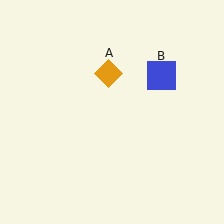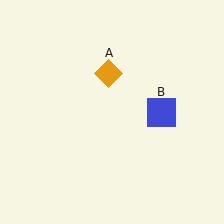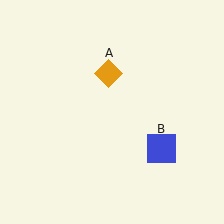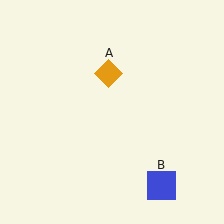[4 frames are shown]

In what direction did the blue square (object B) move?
The blue square (object B) moved down.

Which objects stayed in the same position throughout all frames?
Orange diamond (object A) remained stationary.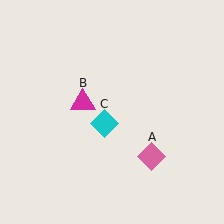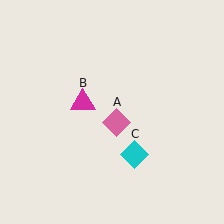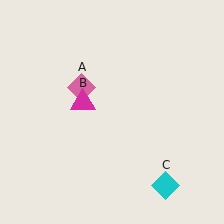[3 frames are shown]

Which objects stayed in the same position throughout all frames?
Magenta triangle (object B) remained stationary.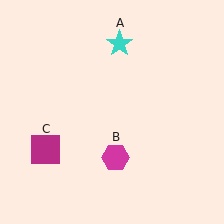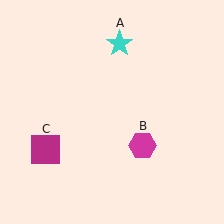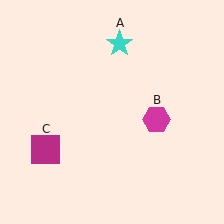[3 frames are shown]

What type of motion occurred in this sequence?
The magenta hexagon (object B) rotated counterclockwise around the center of the scene.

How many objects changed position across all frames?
1 object changed position: magenta hexagon (object B).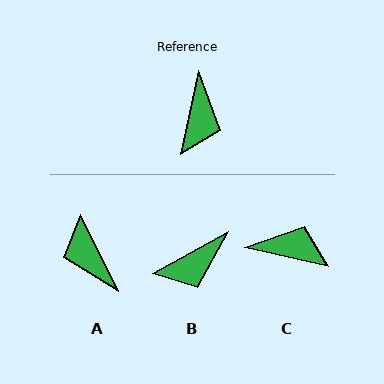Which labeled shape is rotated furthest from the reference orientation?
A, about 143 degrees away.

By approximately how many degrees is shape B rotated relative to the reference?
Approximately 50 degrees clockwise.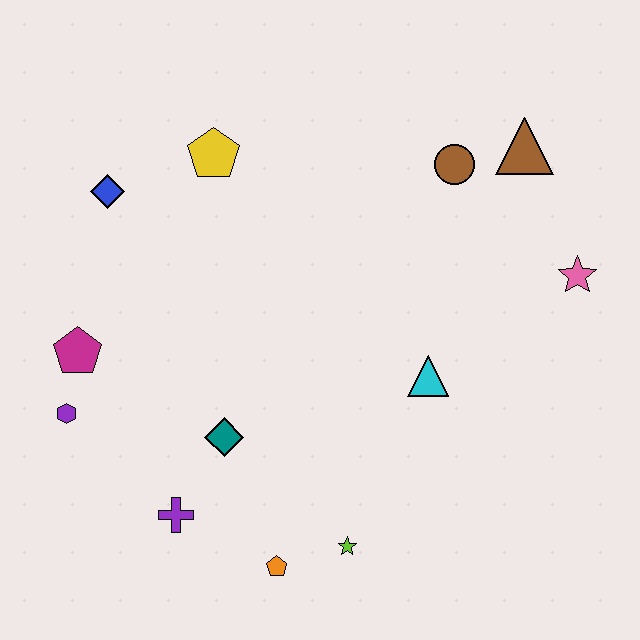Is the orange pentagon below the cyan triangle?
Yes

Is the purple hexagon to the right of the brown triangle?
No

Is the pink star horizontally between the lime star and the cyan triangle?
No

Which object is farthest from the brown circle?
The purple hexagon is farthest from the brown circle.